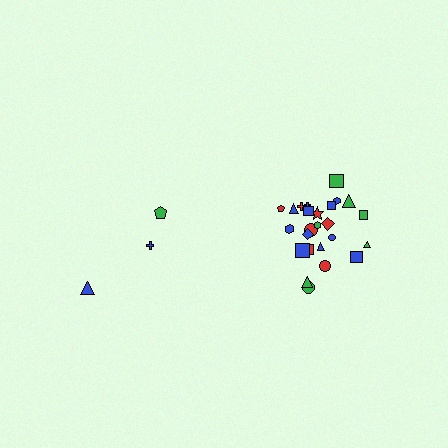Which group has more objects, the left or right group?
The right group.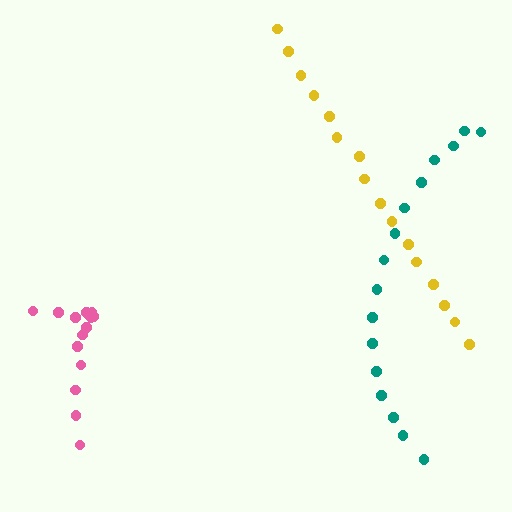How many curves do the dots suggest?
There are 3 distinct paths.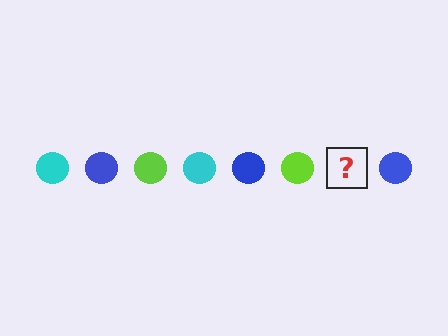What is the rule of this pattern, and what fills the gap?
The rule is that the pattern cycles through cyan, blue, lime circles. The gap should be filled with a cyan circle.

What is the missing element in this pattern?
The missing element is a cyan circle.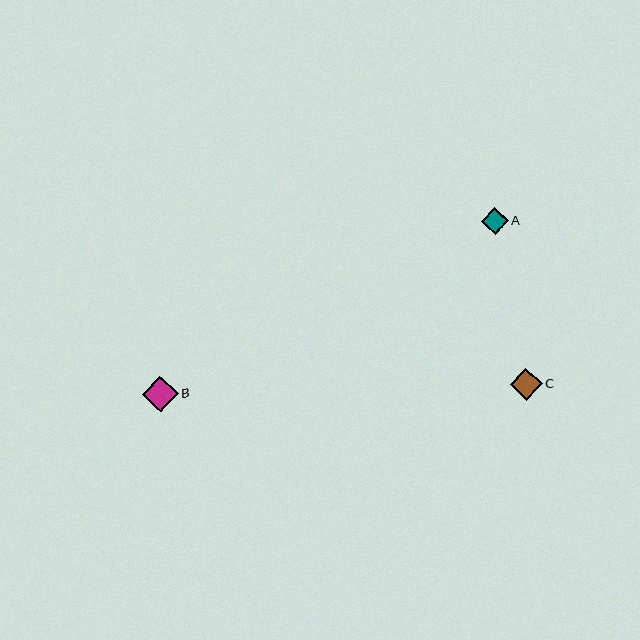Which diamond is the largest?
Diamond B is the largest with a size of approximately 36 pixels.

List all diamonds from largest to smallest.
From largest to smallest: B, C, A.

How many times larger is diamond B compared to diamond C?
Diamond B is approximately 1.1 times the size of diamond C.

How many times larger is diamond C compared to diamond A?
Diamond C is approximately 1.2 times the size of diamond A.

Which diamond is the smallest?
Diamond A is the smallest with a size of approximately 26 pixels.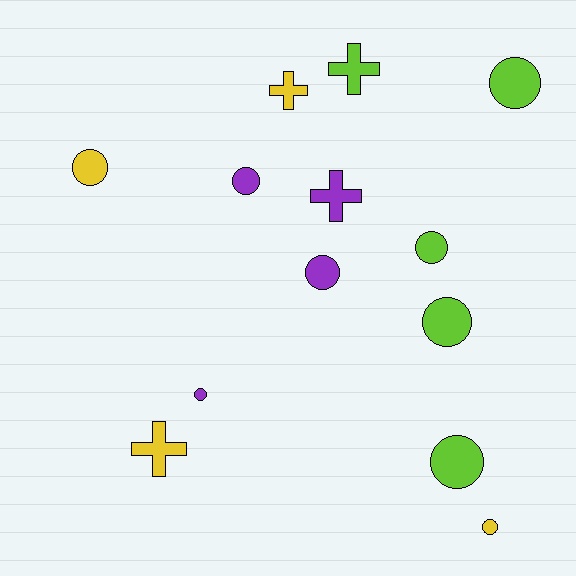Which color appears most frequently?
Lime, with 5 objects.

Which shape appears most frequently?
Circle, with 9 objects.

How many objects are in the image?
There are 13 objects.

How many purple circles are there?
There are 3 purple circles.